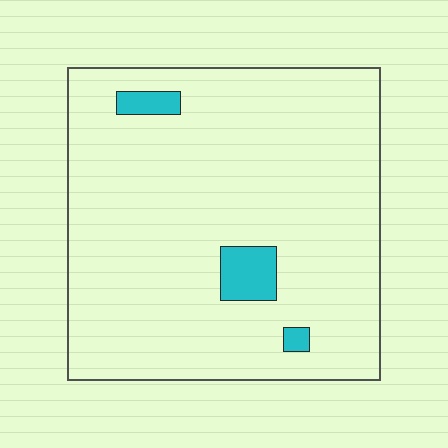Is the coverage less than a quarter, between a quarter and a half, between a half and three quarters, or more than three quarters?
Less than a quarter.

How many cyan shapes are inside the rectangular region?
3.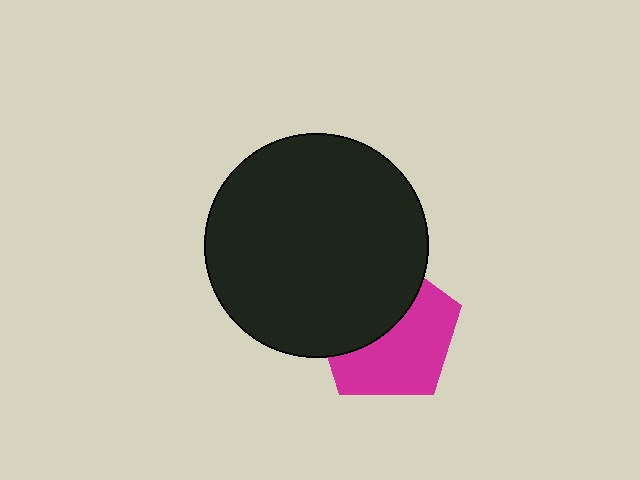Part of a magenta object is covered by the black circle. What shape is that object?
It is a pentagon.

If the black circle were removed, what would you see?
You would see the complete magenta pentagon.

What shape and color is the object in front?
The object in front is a black circle.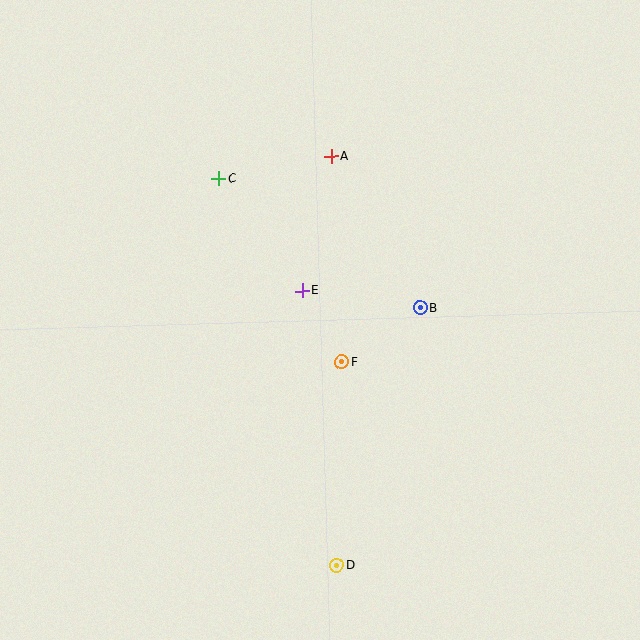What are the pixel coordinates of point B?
Point B is at (420, 308).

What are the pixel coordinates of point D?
Point D is at (337, 565).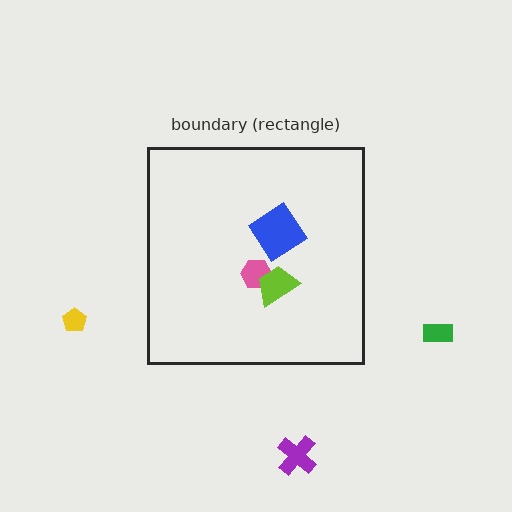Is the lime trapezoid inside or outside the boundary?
Inside.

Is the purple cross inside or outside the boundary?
Outside.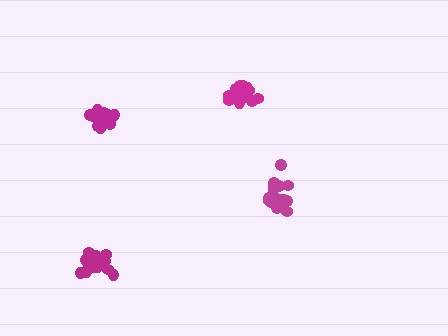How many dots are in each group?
Group 1: 18 dots, Group 2: 17 dots, Group 3: 17 dots, Group 4: 13 dots (65 total).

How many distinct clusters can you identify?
There are 4 distinct clusters.